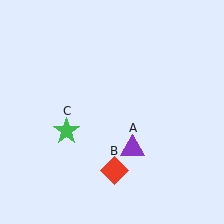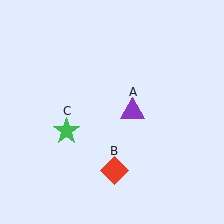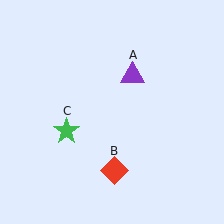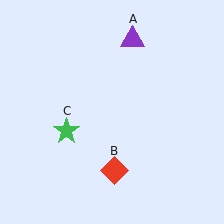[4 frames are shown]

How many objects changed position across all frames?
1 object changed position: purple triangle (object A).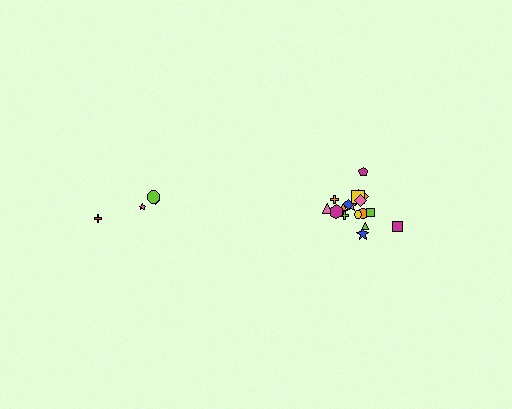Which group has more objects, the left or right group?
The right group.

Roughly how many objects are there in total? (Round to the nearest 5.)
Roughly 20 objects in total.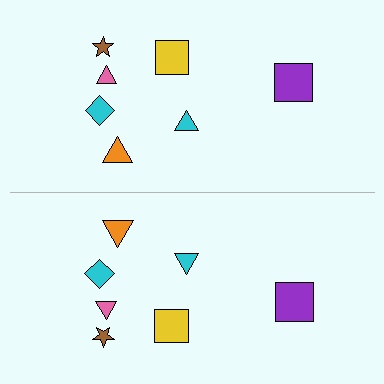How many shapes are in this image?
There are 14 shapes in this image.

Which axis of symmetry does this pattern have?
The pattern has a horizontal axis of symmetry running through the center of the image.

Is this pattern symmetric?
Yes, this pattern has bilateral (reflection) symmetry.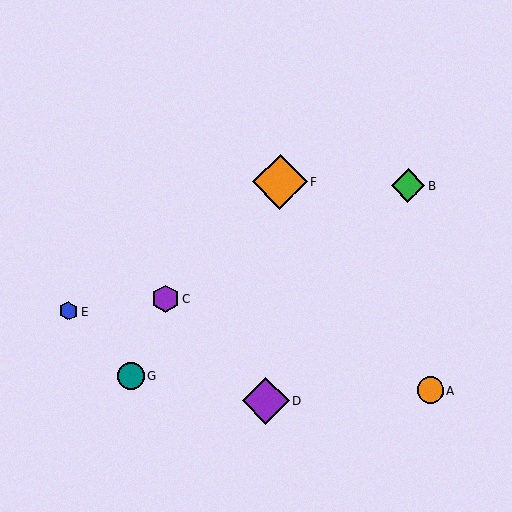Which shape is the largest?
The orange diamond (labeled F) is the largest.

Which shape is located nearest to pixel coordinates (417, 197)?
The green diamond (labeled B) at (408, 186) is nearest to that location.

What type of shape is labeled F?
Shape F is an orange diamond.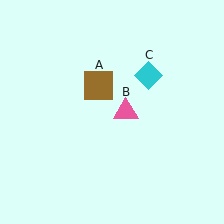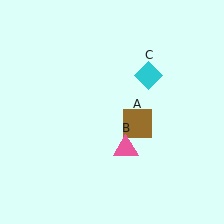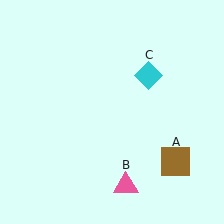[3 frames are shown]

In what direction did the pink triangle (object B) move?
The pink triangle (object B) moved down.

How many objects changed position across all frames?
2 objects changed position: brown square (object A), pink triangle (object B).